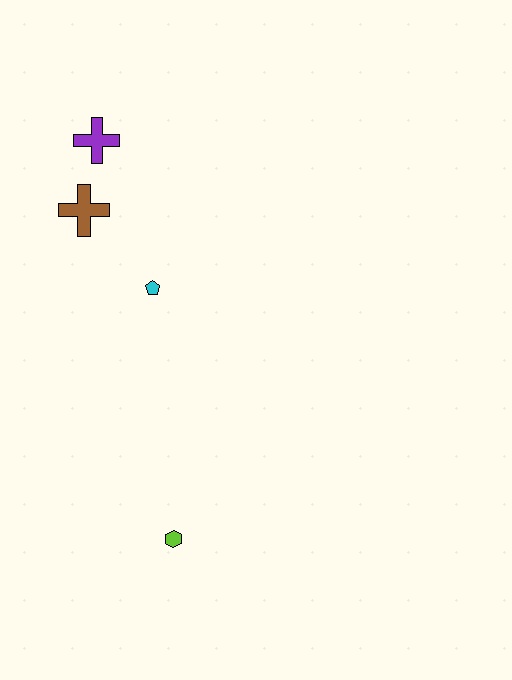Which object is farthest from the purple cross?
The lime hexagon is farthest from the purple cross.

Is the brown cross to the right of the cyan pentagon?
No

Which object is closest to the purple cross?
The brown cross is closest to the purple cross.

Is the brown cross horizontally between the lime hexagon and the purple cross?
No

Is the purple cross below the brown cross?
No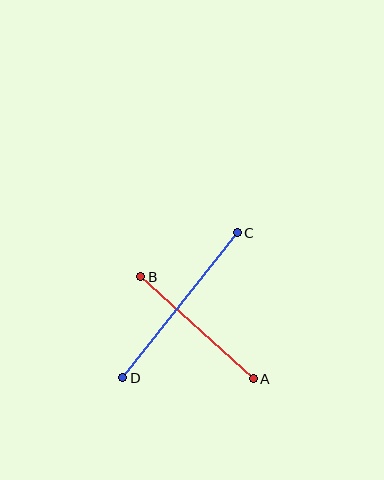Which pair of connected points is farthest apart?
Points C and D are farthest apart.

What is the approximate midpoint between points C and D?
The midpoint is at approximately (180, 305) pixels.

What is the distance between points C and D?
The distance is approximately 185 pixels.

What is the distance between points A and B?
The distance is approximately 152 pixels.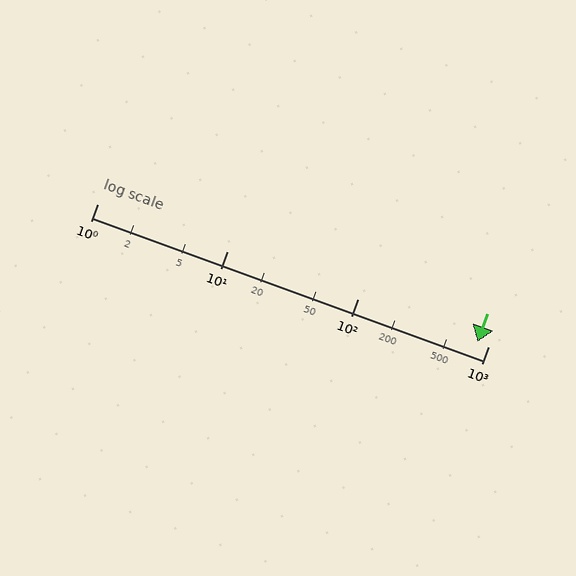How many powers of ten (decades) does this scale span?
The scale spans 3 decades, from 1 to 1000.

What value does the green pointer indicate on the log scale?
The pointer indicates approximately 830.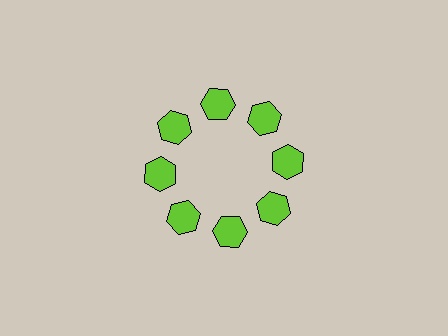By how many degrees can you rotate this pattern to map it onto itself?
The pattern maps onto itself every 45 degrees of rotation.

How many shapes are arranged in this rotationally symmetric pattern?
There are 8 shapes, arranged in 8 groups of 1.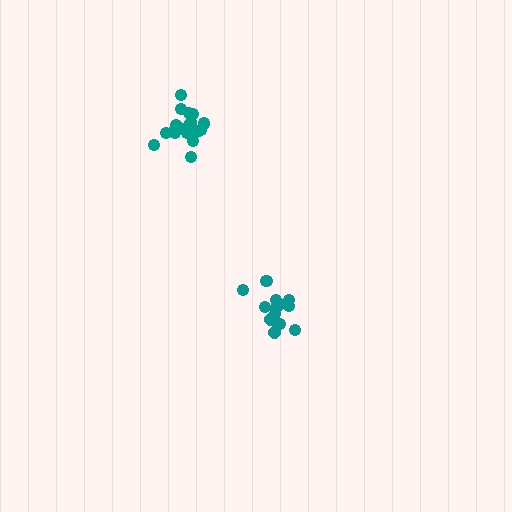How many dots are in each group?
Group 1: 18 dots, Group 2: 13 dots (31 total).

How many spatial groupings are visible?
There are 2 spatial groupings.